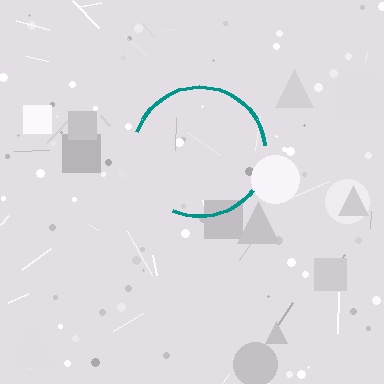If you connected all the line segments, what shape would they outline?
They would outline a circle.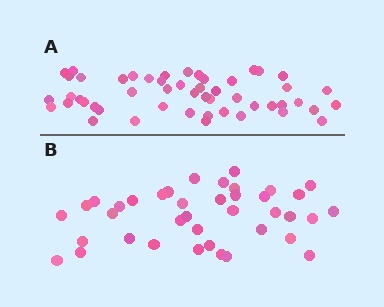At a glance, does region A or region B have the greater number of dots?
Region A (the top region) has more dots.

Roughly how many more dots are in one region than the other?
Region A has roughly 12 or so more dots than region B.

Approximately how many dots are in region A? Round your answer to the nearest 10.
About 50 dots. (The exact count is 51, which rounds to 50.)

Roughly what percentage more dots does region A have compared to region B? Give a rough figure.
About 30% more.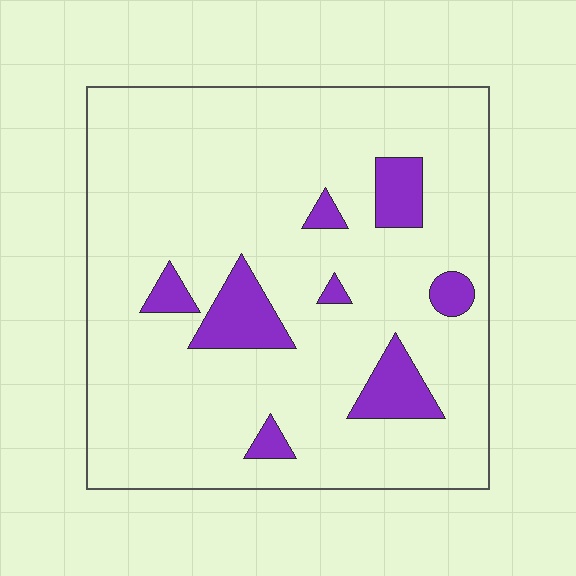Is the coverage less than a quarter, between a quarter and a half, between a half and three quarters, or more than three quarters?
Less than a quarter.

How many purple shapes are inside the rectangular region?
8.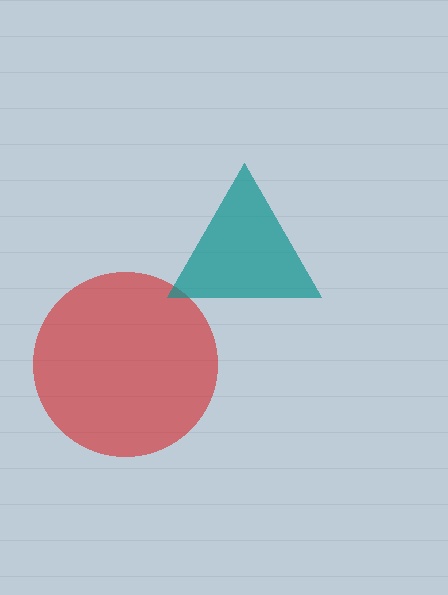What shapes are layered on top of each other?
The layered shapes are: a red circle, a teal triangle.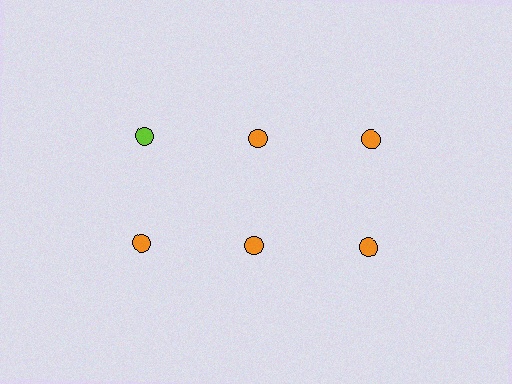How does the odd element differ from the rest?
It has a different color: lime instead of orange.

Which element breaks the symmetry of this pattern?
The lime circle in the top row, leftmost column breaks the symmetry. All other shapes are orange circles.